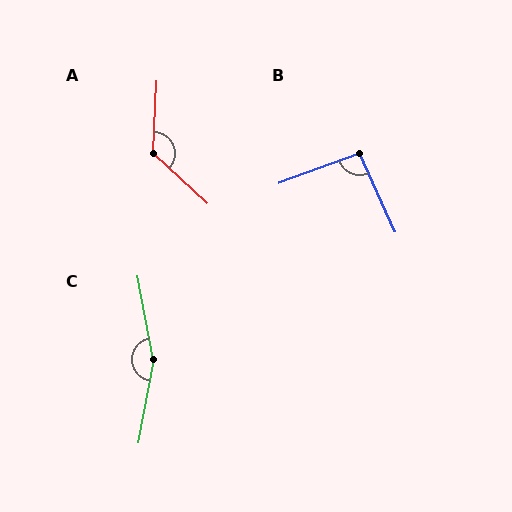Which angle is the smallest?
B, at approximately 94 degrees.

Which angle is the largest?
C, at approximately 159 degrees.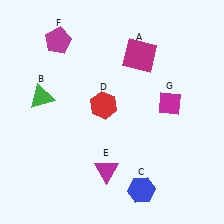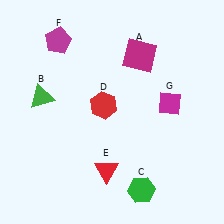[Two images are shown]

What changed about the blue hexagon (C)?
In Image 1, C is blue. In Image 2, it changed to green.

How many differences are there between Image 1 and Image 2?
There are 2 differences between the two images.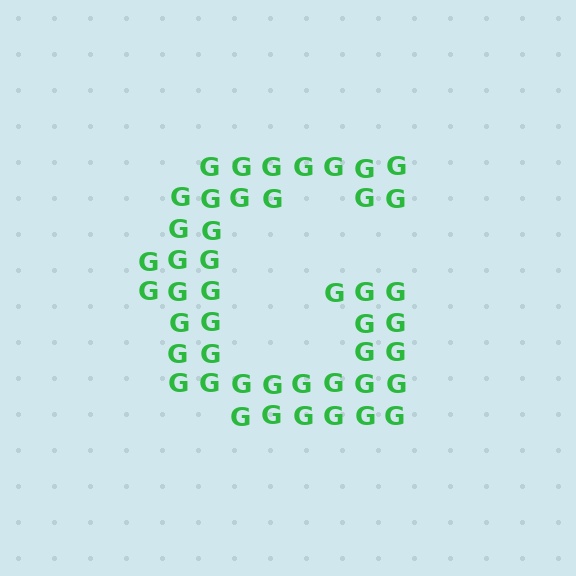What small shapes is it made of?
It is made of small letter G's.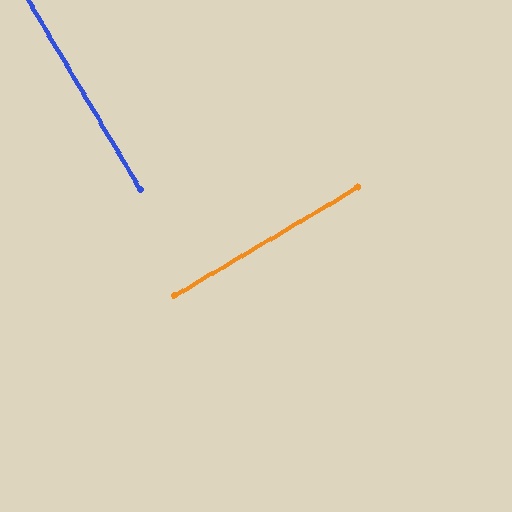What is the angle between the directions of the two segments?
Approximately 90 degrees.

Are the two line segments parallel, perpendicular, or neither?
Perpendicular — they meet at approximately 90°.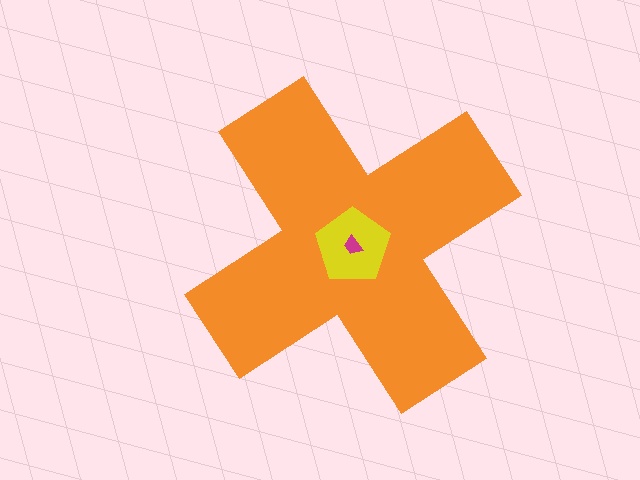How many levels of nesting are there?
3.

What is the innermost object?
The magenta trapezoid.